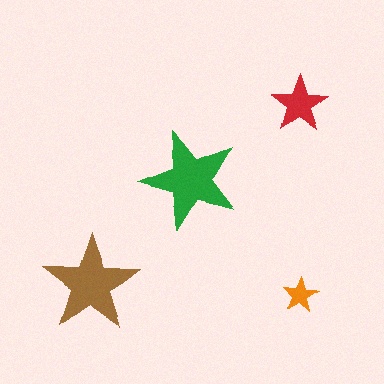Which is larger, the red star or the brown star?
The brown one.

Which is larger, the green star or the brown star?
The green one.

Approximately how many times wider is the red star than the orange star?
About 1.5 times wider.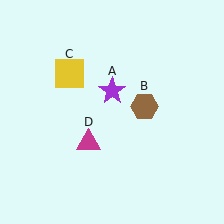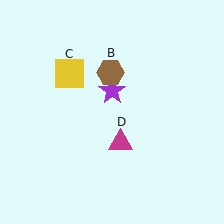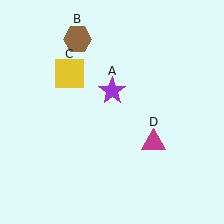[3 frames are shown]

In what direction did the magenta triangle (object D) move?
The magenta triangle (object D) moved right.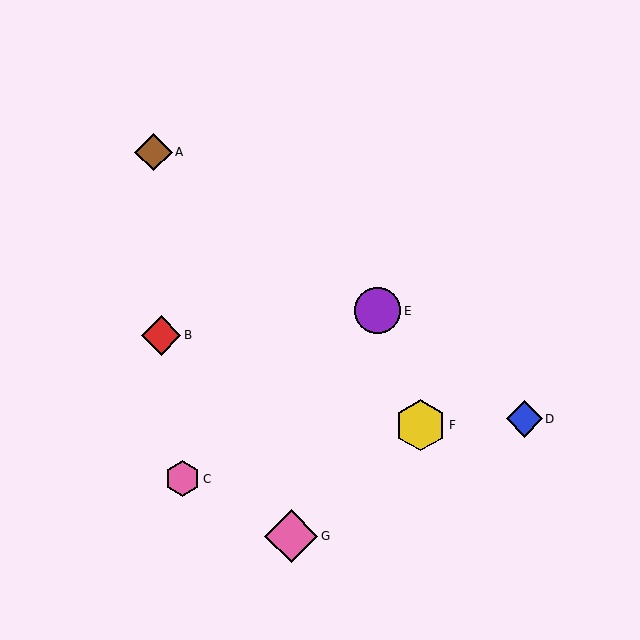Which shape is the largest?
The pink diamond (labeled G) is the largest.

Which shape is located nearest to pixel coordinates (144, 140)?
The brown diamond (labeled A) at (153, 152) is nearest to that location.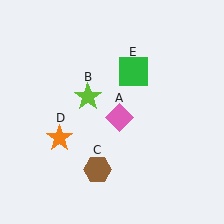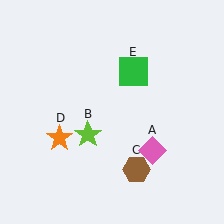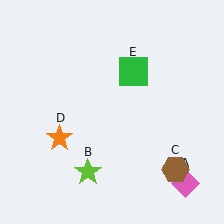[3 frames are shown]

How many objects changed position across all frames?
3 objects changed position: pink diamond (object A), lime star (object B), brown hexagon (object C).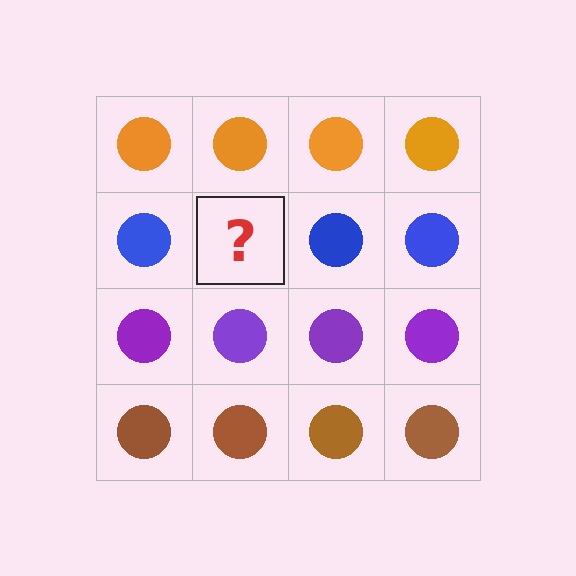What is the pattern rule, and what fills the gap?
The rule is that each row has a consistent color. The gap should be filled with a blue circle.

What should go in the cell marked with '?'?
The missing cell should contain a blue circle.